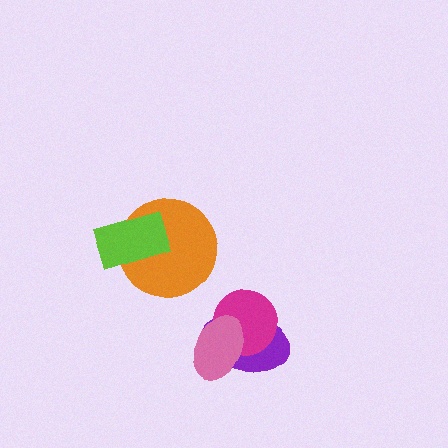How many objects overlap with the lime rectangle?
1 object overlaps with the lime rectangle.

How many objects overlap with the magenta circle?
2 objects overlap with the magenta circle.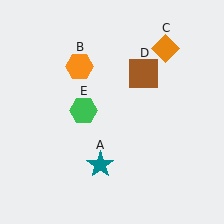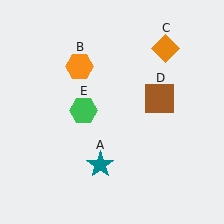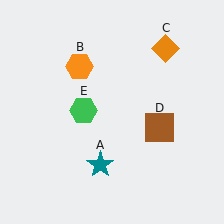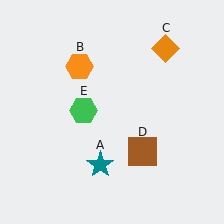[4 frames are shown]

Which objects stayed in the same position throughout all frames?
Teal star (object A) and orange hexagon (object B) and orange diamond (object C) and green hexagon (object E) remained stationary.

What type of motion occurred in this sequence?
The brown square (object D) rotated clockwise around the center of the scene.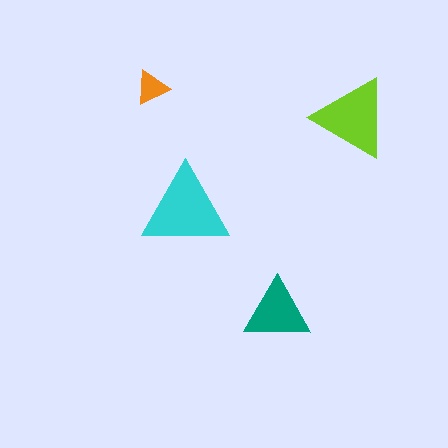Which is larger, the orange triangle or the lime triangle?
The lime one.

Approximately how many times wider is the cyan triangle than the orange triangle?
About 2.5 times wider.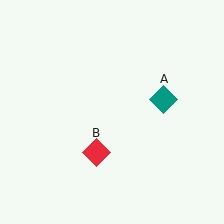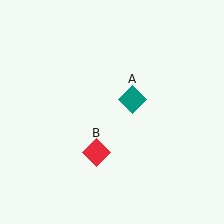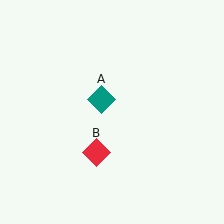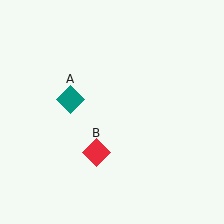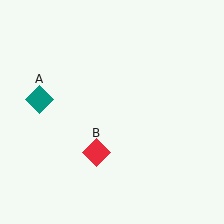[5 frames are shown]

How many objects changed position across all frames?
1 object changed position: teal diamond (object A).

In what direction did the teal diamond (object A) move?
The teal diamond (object A) moved left.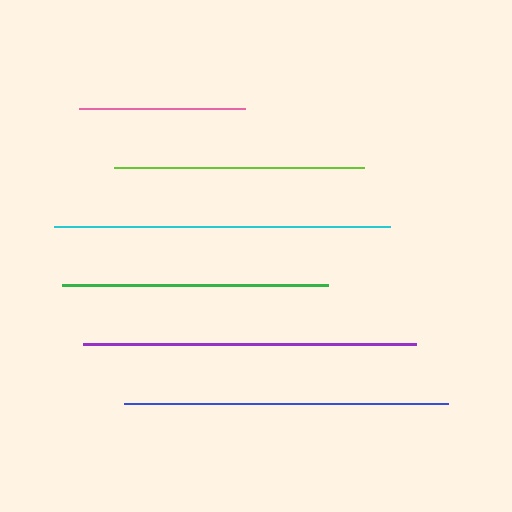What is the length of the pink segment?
The pink segment is approximately 166 pixels long.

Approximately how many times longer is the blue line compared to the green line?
The blue line is approximately 1.2 times the length of the green line.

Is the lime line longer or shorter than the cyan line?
The cyan line is longer than the lime line.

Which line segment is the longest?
The cyan line is the longest at approximately 337 pixels.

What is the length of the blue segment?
The blue segment is approximately 325 pixels long.